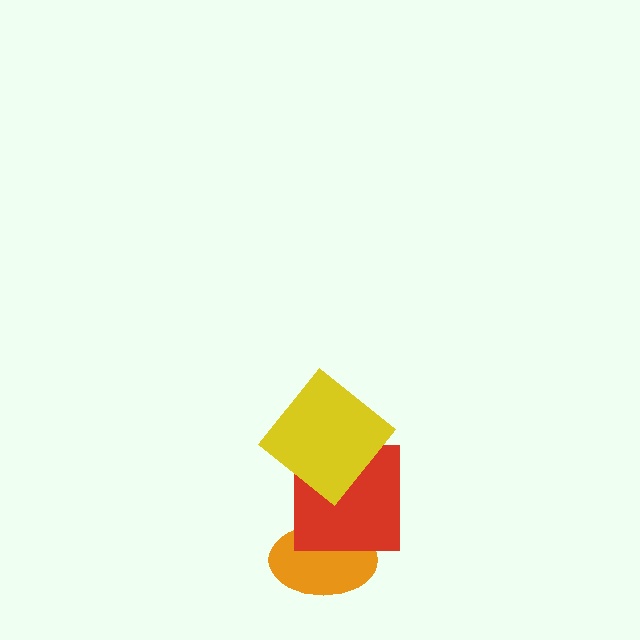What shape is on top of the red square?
The yellow diamond is on top of the red square.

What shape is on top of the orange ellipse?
The red square is on top of the orange ellipse.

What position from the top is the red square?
The red square is 2nd from the top.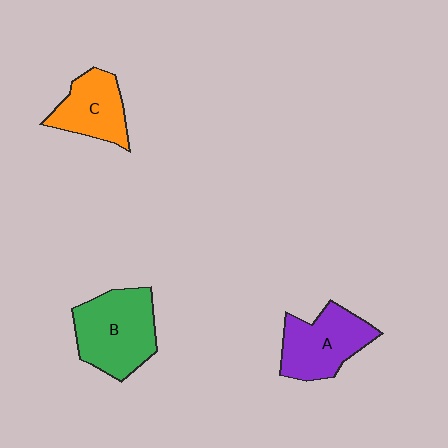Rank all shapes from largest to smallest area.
From largest to smallest: B (green), A (purple), C (orange).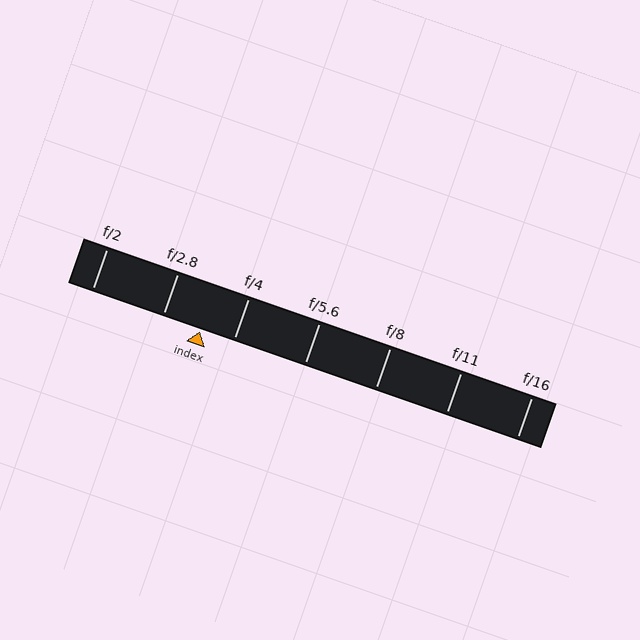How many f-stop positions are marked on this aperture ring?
There are 7 f-stop positions marked.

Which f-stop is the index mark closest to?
The index mark is closest to f/4.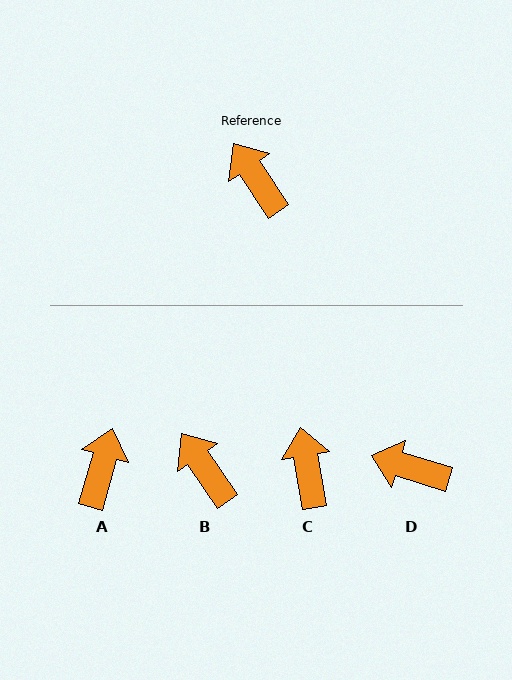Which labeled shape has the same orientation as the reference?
B.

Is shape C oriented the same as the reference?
No, it is off by about 24 degrees.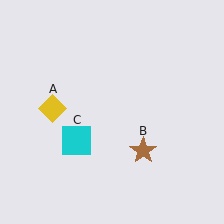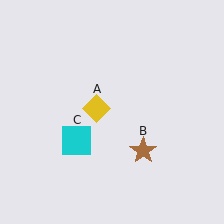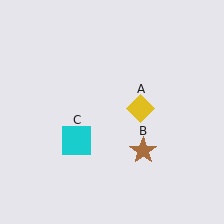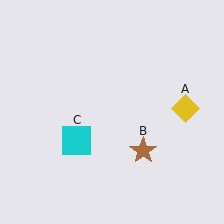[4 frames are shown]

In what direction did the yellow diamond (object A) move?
The yellow diamond (object A) moved right.